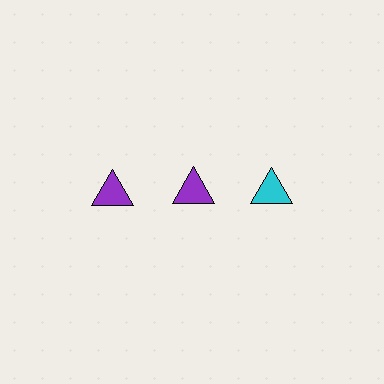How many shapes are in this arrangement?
There are 3 shapes arranged in a grid pattern.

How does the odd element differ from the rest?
It has a different color: cyan instead of purple.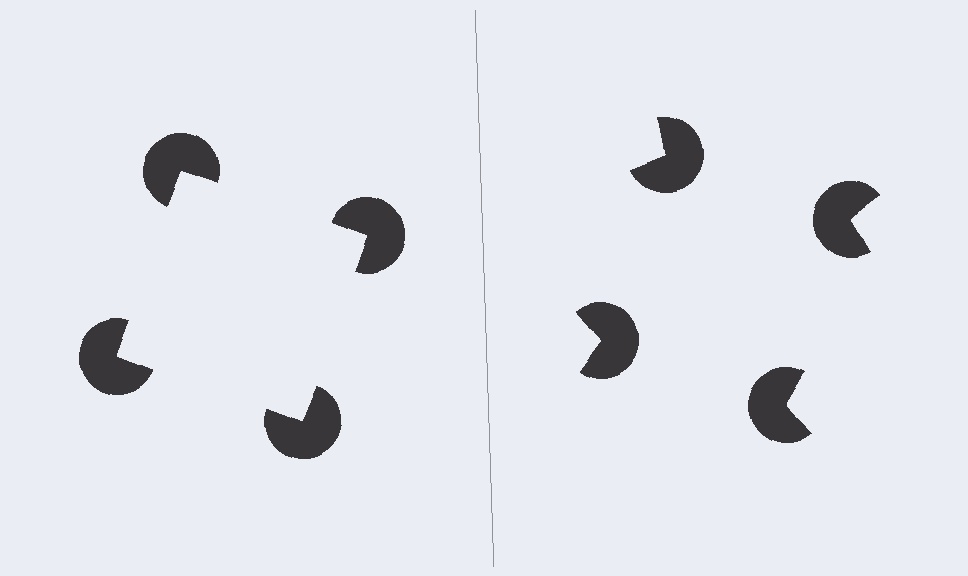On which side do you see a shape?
An illusory square appears on the left side. On the right side the wedge cuts are rotated, so no coherent shape forms.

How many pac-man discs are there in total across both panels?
8 — 4 on each side.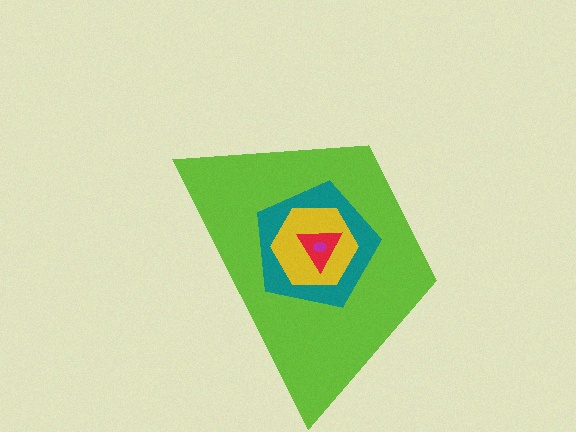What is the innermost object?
The magenta ellipse.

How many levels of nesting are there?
5.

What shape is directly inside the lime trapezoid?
The teal pentagon.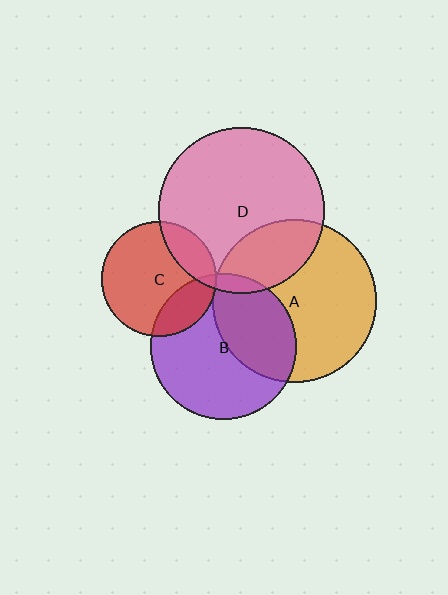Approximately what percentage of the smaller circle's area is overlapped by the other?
Approximately 25%.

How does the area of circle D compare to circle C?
Approximately 2.1 times.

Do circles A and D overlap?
Yes.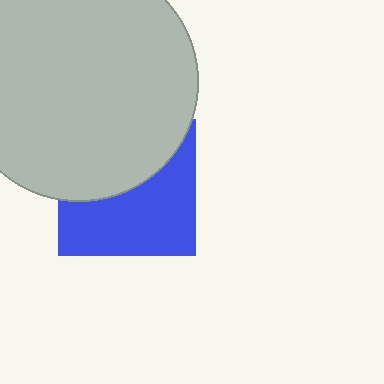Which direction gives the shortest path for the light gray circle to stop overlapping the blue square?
Moving up gives the shortest separation.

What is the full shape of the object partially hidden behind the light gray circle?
The partially hidden object is a blue square.